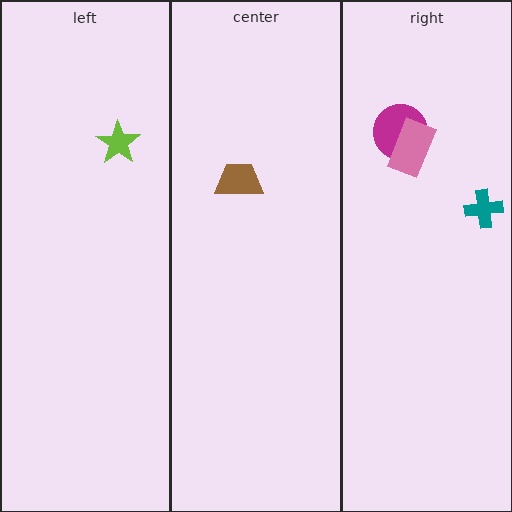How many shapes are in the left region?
1.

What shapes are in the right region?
The magenta circle, the teal cross, the pink rectangle.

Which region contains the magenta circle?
The right region.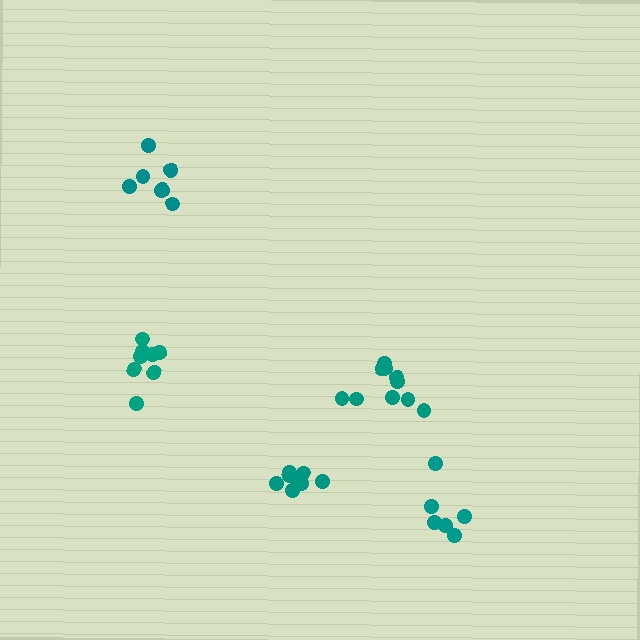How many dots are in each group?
Group 1: 7 dots, Group 2: 6 dots, Group 3: 8 dots, Group 4: 9 dots, Group 5: 10 dots (40 total).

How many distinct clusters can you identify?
There are 5 distinct clusters.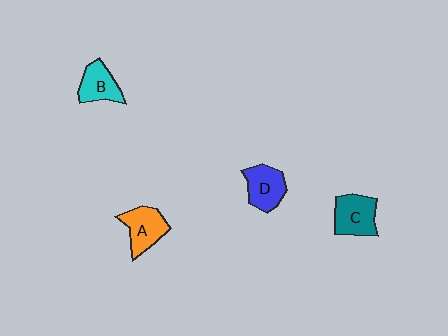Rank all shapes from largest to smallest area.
From largest to smallest: C (teal), A (orange), D (blue), B (cyan).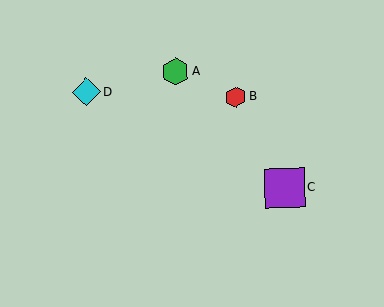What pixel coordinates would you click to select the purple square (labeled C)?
Click at (285, 188) to select the purple square C.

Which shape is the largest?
The purple square (labeled C) is the largest.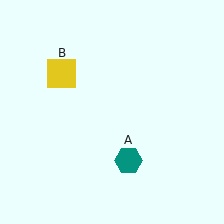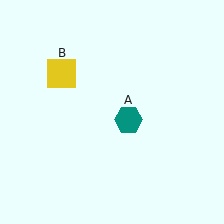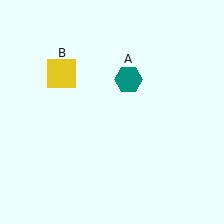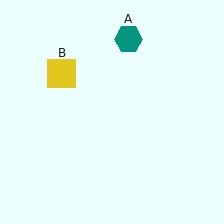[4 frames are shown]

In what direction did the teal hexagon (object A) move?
The teal hexagon (object A) moved up.